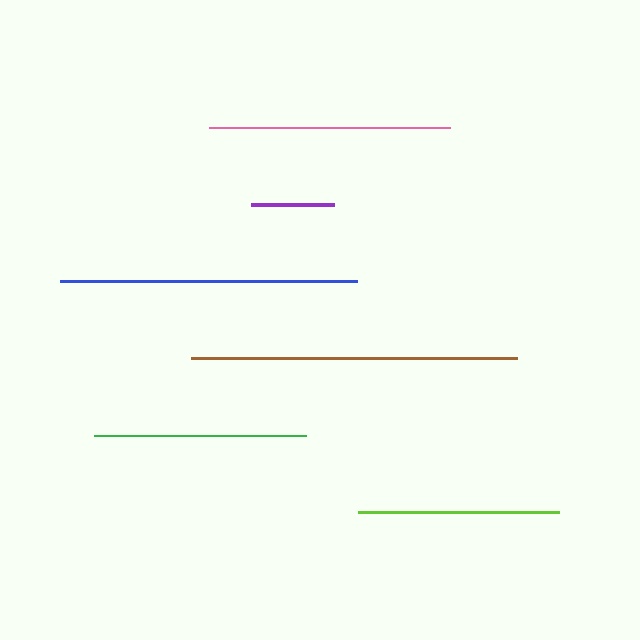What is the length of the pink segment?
The pink segment is approximately 241 pixels long.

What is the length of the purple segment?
The purple segment is approximately 83 pixels long.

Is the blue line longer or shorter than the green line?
The blue line is longer than the green line.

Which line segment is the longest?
The brown line is the longest at approximately 327 pixels.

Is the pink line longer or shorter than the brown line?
The brown line is longer than the pink line.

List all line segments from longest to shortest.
From longest to shortest: brown, blue, pink, green, lime, purple.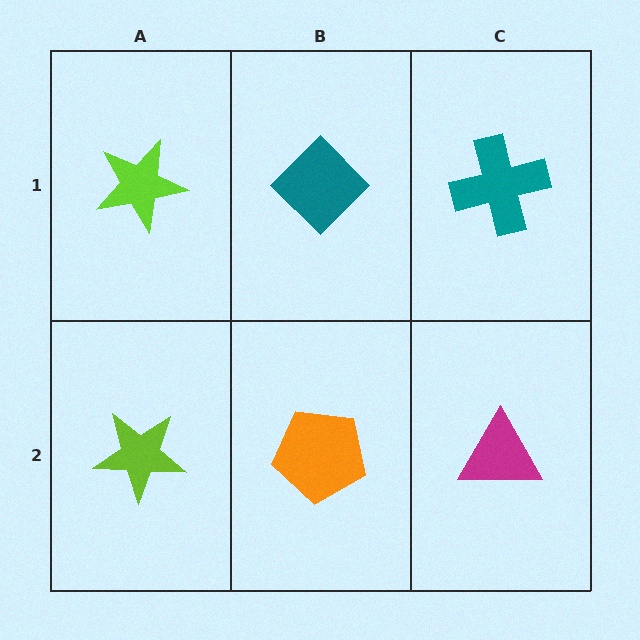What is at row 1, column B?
A teal diamond.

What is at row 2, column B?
An orange pentagon.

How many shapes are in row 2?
3 shapes.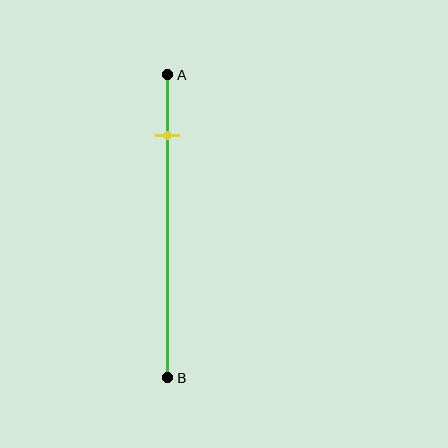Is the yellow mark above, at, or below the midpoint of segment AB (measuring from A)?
The yellow mark is above the midpoint of segment AB.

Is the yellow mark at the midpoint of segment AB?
No, the mark is at about 20% from A, not at the 50% midpoint.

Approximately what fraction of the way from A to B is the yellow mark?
The yellow mark is approximately 20% of the way from A to B.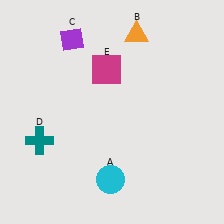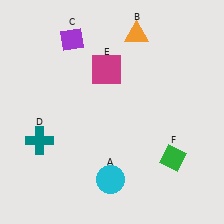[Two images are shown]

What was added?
A green diamond (F) was added in Image 2.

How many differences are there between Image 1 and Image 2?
There is 1 difference between the two images.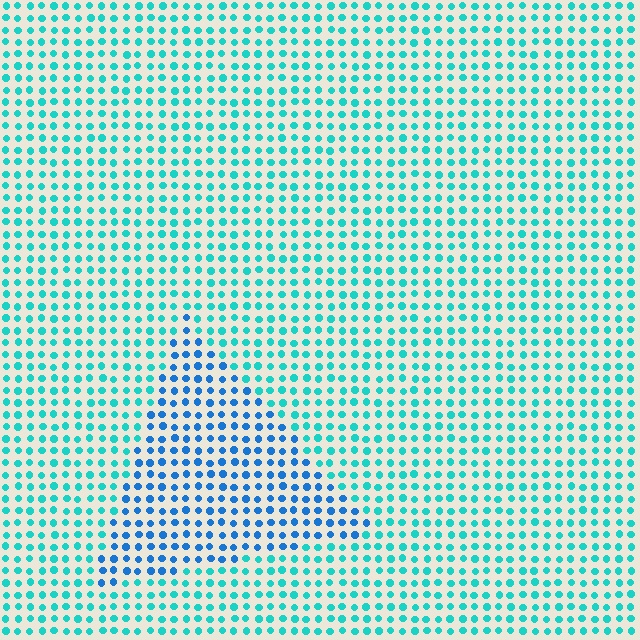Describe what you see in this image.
The image is filled with small cyan elements in a uniform arrangement. A triangle-shaped region is visible where the elements are tinted to a slightly different hue, forming a subtle color boundary.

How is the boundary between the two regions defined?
The boundary is defined purely by a slight shift in hue (about 35 degrees). Spacing, size, and orientation are identical on both sides.